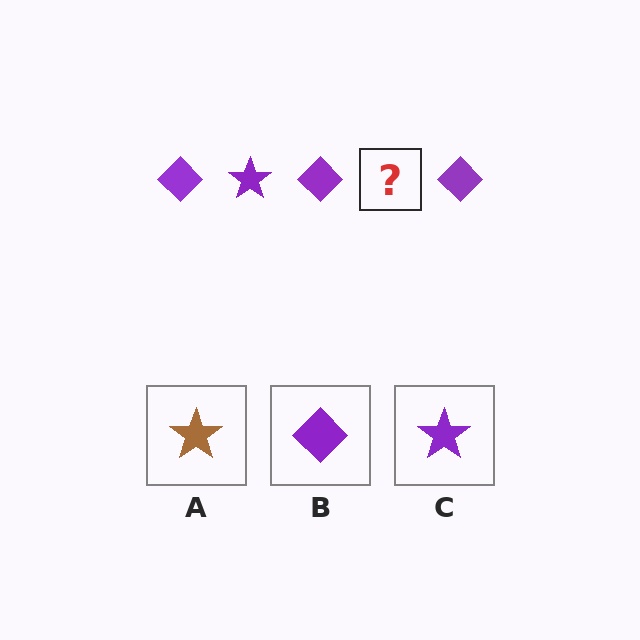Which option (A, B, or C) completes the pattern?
C.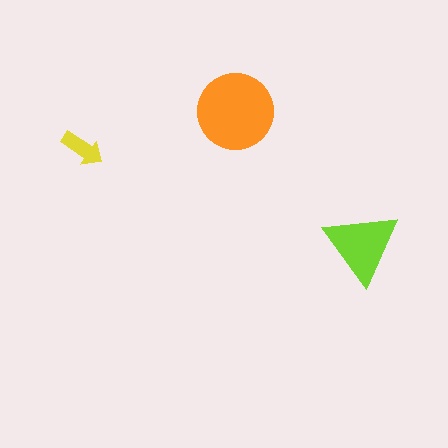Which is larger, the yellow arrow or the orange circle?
The orange circle.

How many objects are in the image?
There are 3 objects in the image.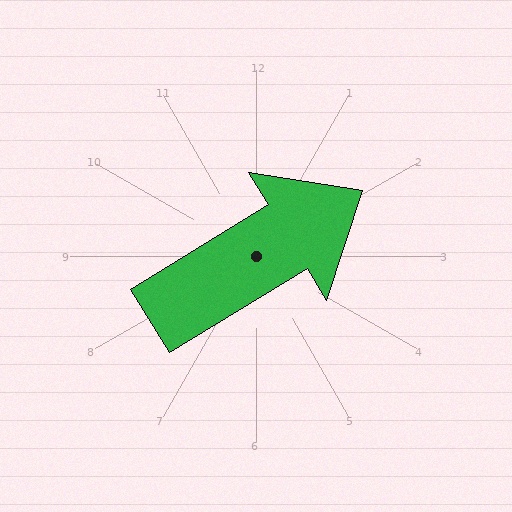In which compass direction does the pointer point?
Northeast.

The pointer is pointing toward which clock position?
Roughly 2 o'clock.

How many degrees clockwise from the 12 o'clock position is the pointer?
Approximately 59 degrees.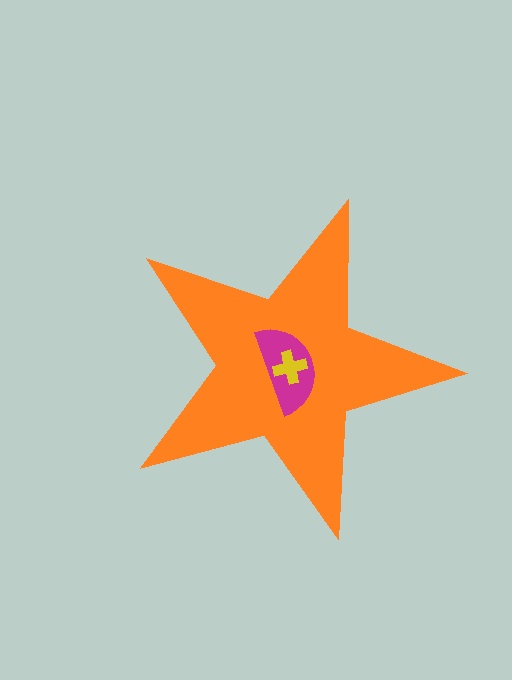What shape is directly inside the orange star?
The magenta semicircle.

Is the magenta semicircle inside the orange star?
Yes.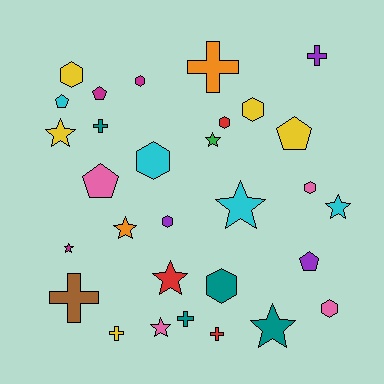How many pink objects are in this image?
There are 4 pink objects.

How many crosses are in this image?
There are 7 crosses.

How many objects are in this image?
There are 30 objects.